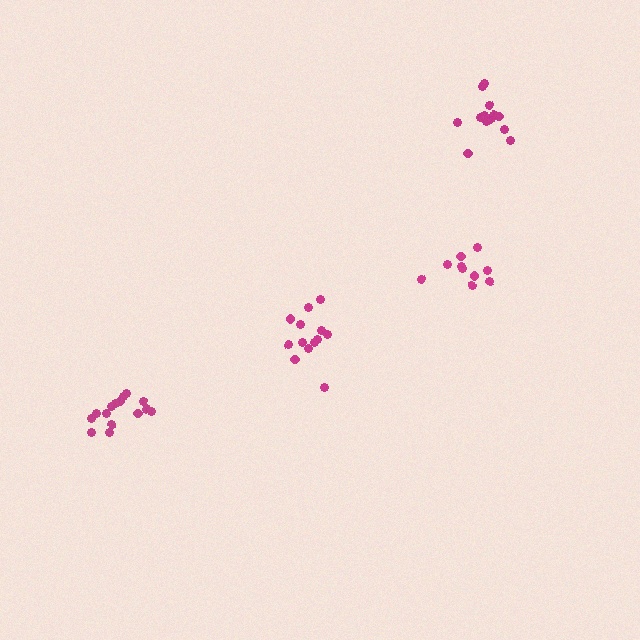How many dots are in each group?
Group 1: 10 dots, Group 2: 15 dots, Group 3: 13 dots, Group 4: 15 dots (53 total).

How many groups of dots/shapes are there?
There are 4 groups.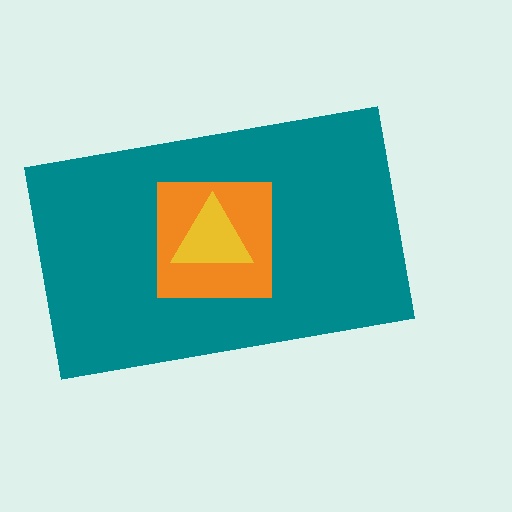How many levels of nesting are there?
3.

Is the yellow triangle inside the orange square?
Yes.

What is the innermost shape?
The yellow triangle.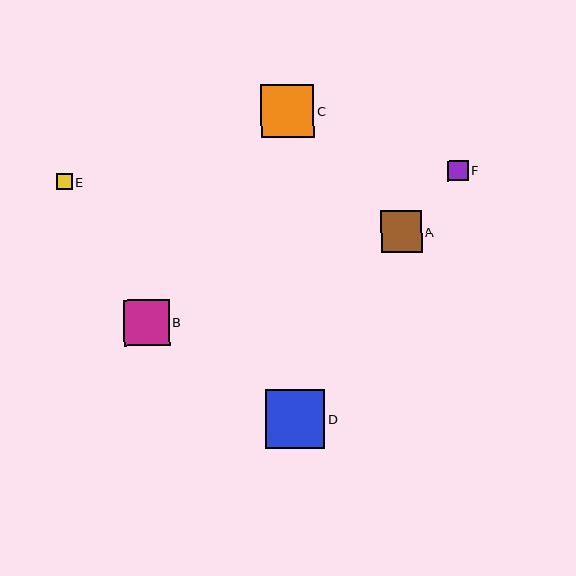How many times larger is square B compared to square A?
Square B is approximately 1.1 times the size of square A.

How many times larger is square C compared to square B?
Square C is approximately 1.2 times the size of square B.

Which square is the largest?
Square D is the largest with a size of approximately 59 pixels.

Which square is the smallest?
Square E is the smallest with a size of approximately 15 pixels.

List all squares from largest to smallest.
From largest to smallest: D, C, B, A, F, E.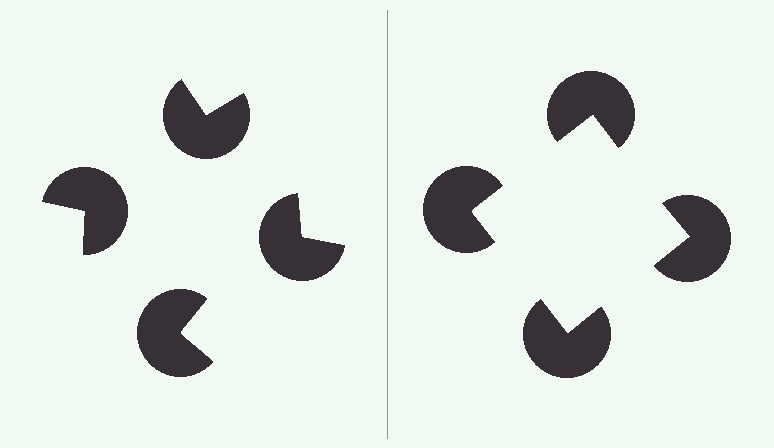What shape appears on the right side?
An illusory square.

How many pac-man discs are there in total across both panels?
8 — 4 on each side.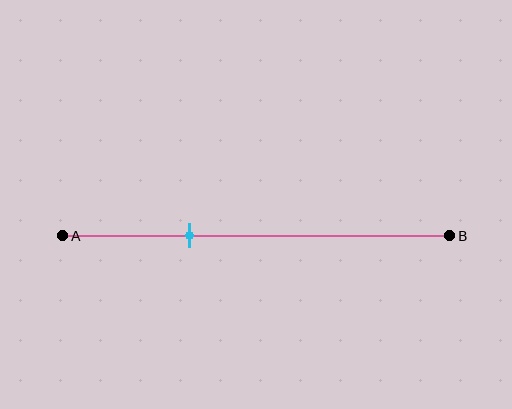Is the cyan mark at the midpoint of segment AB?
No, the mark is at about 35% from A, not at the 50% midpoint.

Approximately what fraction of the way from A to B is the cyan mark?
The cyan mark is approximately 35% of the way from A to B.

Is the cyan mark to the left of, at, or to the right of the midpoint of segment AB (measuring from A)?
The cyan mark is to the left of the midpoint of segment AB.